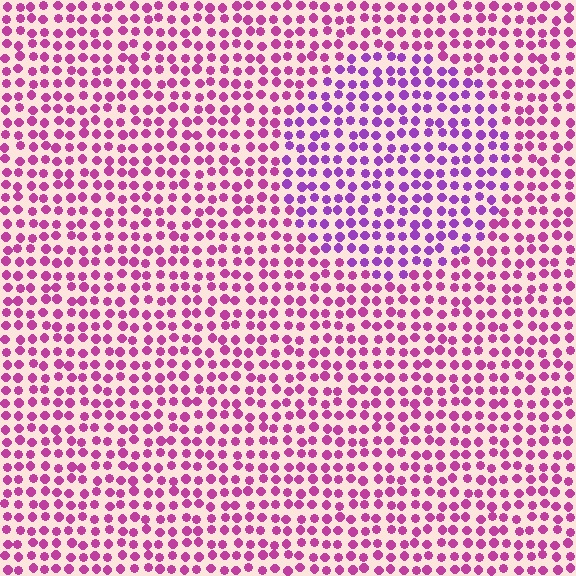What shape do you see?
I see a circle.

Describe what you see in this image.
The image is filled with small magenta elements in a uniform arrangement. A circle-shaped region is visible where the elements are tinted to a slightly different hue, forming a subtle color boundary.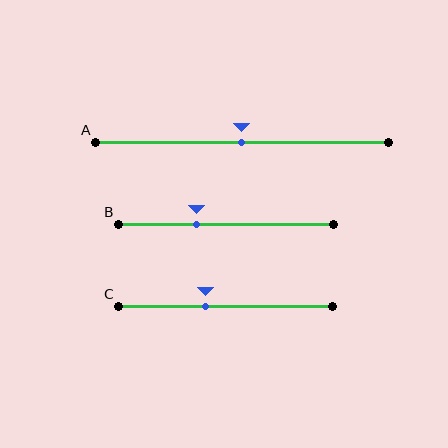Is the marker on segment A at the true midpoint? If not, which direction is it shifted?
Yes, the marker on segment A is at the true midpoint.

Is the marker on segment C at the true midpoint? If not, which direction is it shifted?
No, the marker on segment C is shifted to the left by about 9% of the segment length.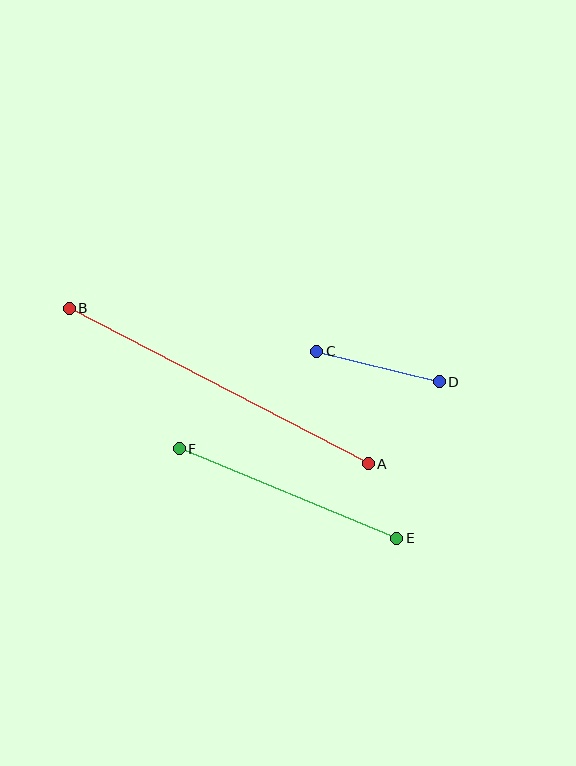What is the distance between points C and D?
The distance is approximately 126 pixels.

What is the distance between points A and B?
The distance is approximately 337 pixels.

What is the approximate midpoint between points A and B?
The midpoint is at approximately (219, 386) pixels.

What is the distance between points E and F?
The distance is approximately 236 pixels.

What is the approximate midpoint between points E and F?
The midpoint is at approximately (288, 494) pixels.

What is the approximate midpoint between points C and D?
The midpoint is at approximately (378, 366) pixels.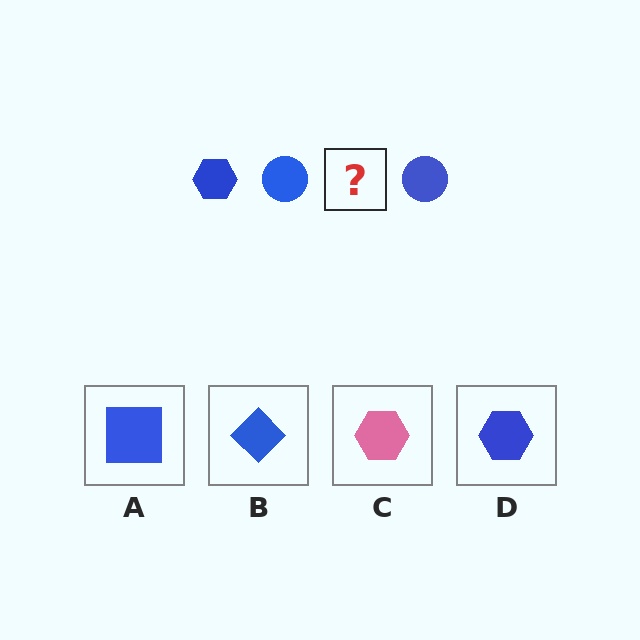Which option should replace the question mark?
Option D.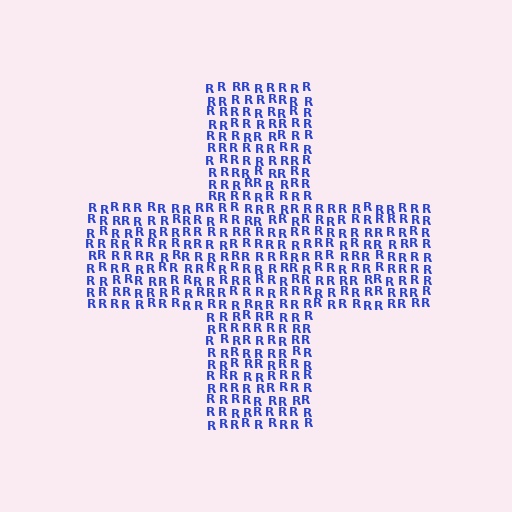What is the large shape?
The large shape is a cross.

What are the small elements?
The small elements are letter R's.